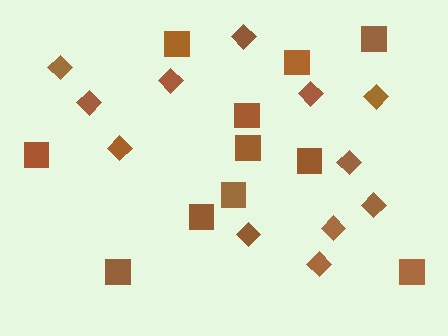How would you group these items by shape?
There are 2 groups: one group of diamonds (12) and one group of squares (11).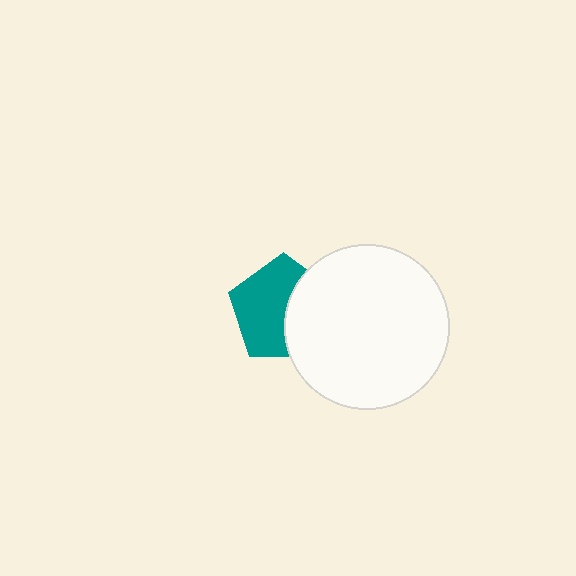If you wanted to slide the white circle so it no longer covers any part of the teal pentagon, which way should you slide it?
Slide it right — that is the most direct way to separate the two shapes.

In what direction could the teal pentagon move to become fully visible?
The teal pentagon could move left. That would shift it out from behind the white circle entirely.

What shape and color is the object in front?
The object in front is a white circle.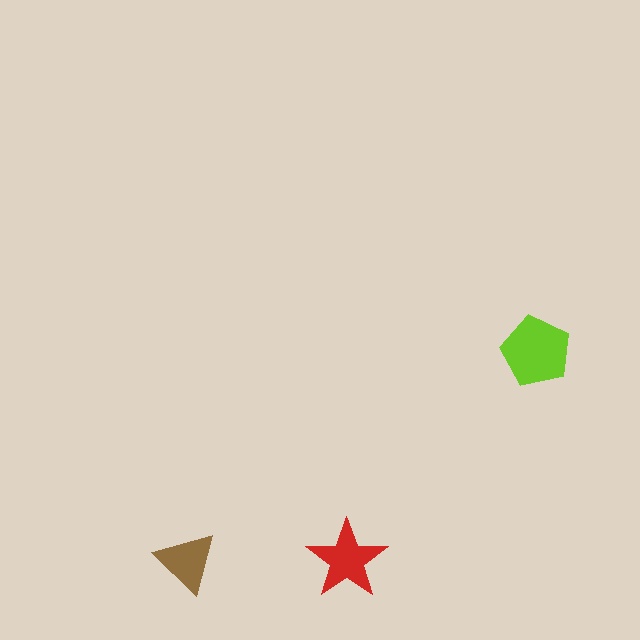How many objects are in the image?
There are 3 objects in the image.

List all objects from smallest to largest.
The brown triangle, the red star, the lime pentagon.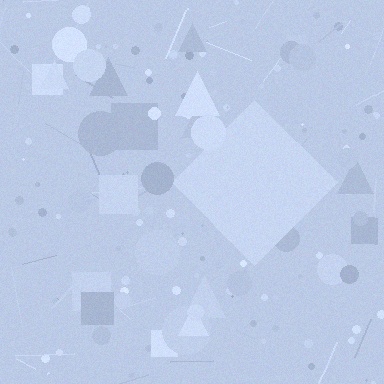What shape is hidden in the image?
A diamond is hidden in the image.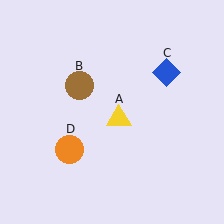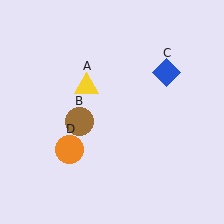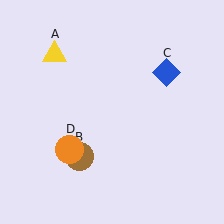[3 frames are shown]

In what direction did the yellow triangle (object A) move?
The yellow triangle (object A) moved up and to the left.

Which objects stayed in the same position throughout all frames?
Blue diamond (object C) and orange circle (object D) remained stationary.